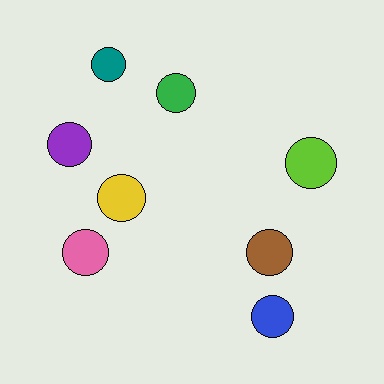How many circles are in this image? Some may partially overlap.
There are 8 circles.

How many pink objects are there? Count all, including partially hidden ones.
There is 1 pink object.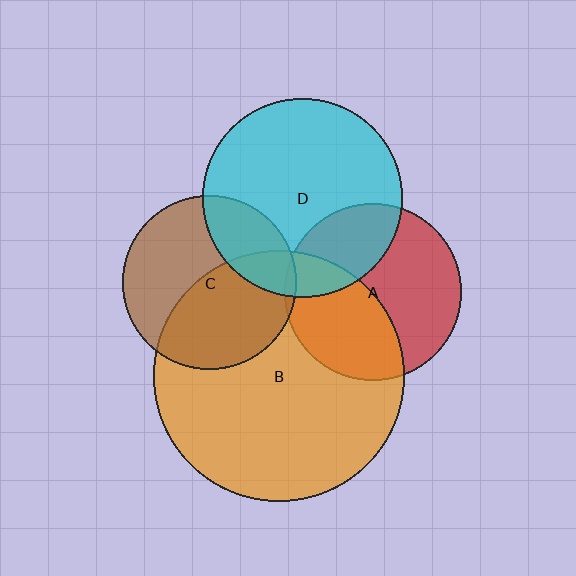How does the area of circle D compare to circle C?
Approximately 1.3 times.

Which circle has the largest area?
Circle B (orange).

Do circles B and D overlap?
Yes.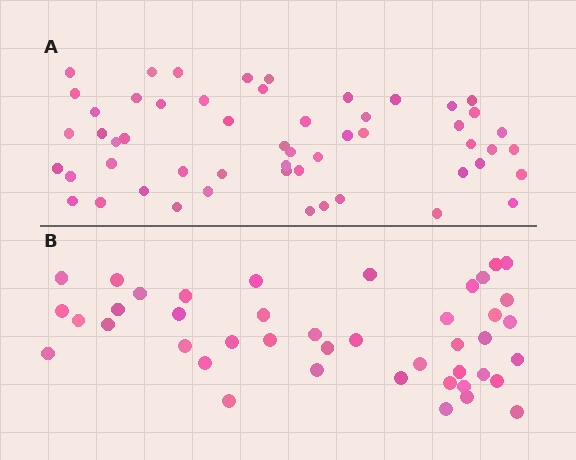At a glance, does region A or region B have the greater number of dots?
Region A (the top region) has more dots.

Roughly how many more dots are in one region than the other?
Region A has roughly 12 or so more dots than region B.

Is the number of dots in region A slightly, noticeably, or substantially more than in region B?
Region A has noticeably more, but not dramatically so. The ratio is roughly 1.3 to 1.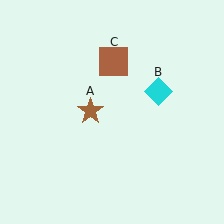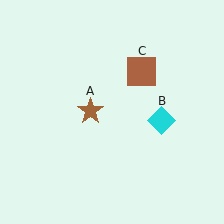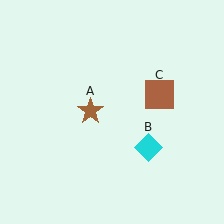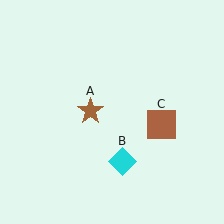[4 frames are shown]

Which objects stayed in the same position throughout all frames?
Brown star (object A) remained stationary.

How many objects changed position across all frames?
2 objects changed position: cyan diamond (object B), brown square (object C).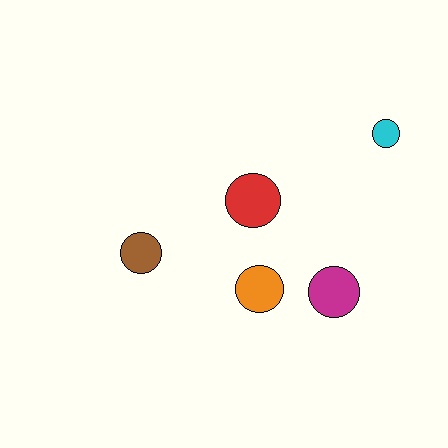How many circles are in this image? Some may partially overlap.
There are 5 circles.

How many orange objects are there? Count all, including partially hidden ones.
There is 1 orange object.